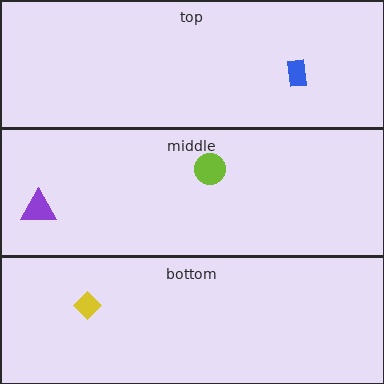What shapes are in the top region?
The blue rectangle.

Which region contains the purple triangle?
The middle region.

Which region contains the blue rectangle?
The top region.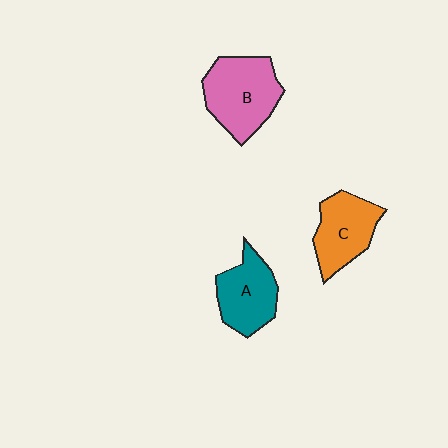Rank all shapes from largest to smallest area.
From largest to smallest: B (pink), C (orange), A (teal).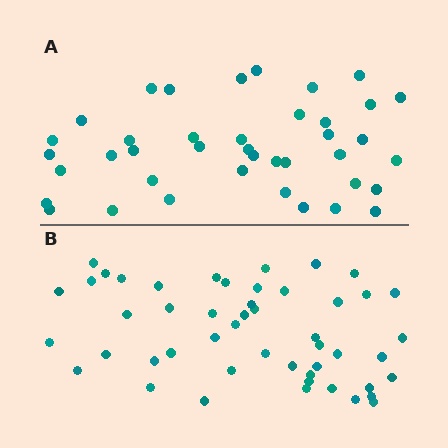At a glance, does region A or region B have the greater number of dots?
Region B (the bottom region) has more dots.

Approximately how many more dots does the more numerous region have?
Region B has roughly 8 or so more dots than region A.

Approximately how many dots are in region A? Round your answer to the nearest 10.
About 40 dots.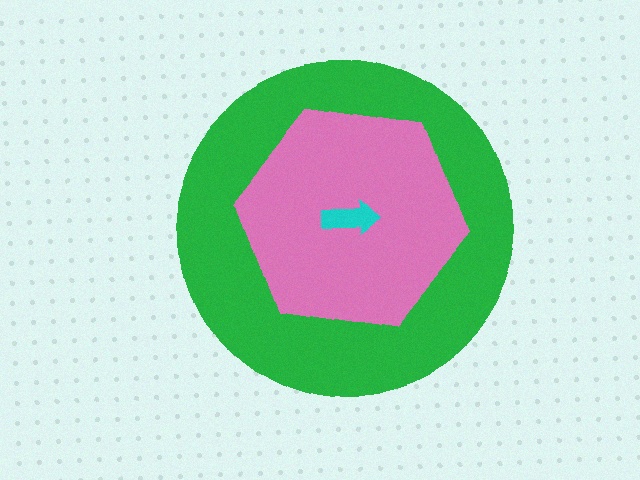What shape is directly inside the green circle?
The pink hexagon.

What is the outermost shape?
The green circle.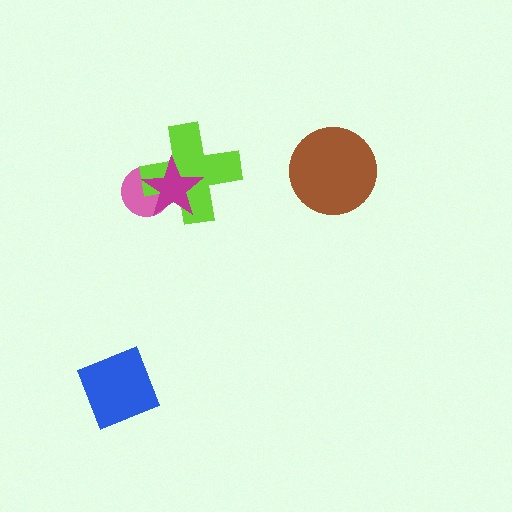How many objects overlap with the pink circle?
2 objects overlap with the pink circle.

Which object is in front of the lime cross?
The magenta star is in front of the lime cross.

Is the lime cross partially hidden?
Yes, it is partially covered by another shape.